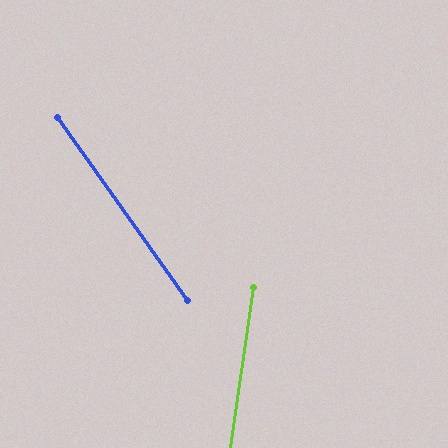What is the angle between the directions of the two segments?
Approximately 43 degrees.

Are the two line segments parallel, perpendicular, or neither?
Neither parallel nor perpendicular — they differ by about 43°.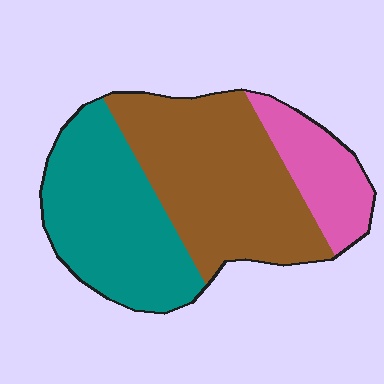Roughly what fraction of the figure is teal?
Teal takes up about three eighths (3/8) of the figure.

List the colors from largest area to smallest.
From largest to smallest: brown, teal, pink.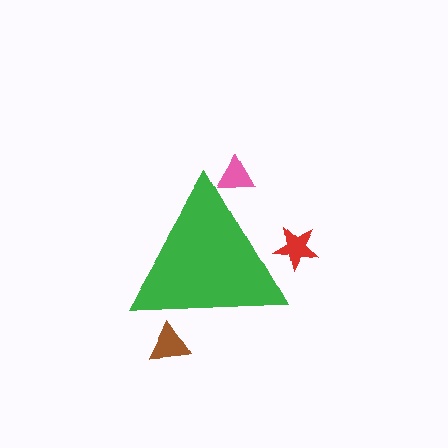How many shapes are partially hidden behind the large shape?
3 shapes are partially hidden.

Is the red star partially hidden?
Yes, the red star is partially hidden behind the green triangle.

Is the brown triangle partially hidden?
Yes, the brown triangle is partially hidden behind the green triangle.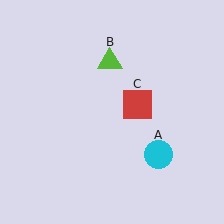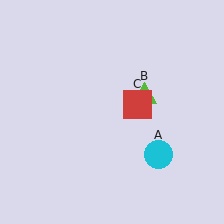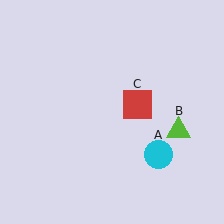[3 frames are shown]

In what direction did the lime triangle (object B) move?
The lime triangle (object B) moved down and to the right.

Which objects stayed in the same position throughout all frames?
Cyan circle (object A) and red square (object C) remained stationary.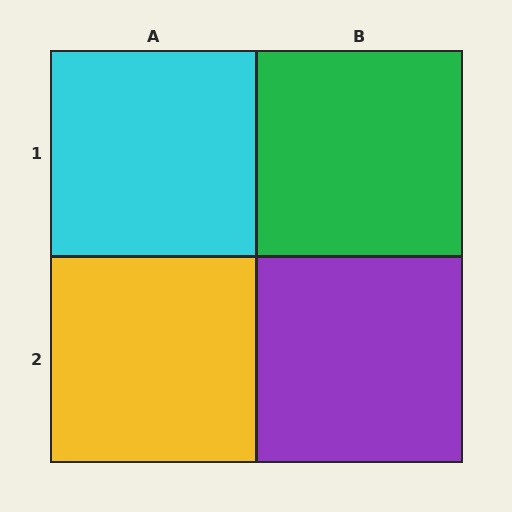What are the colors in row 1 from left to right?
Cyan, green.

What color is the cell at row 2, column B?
Purple.